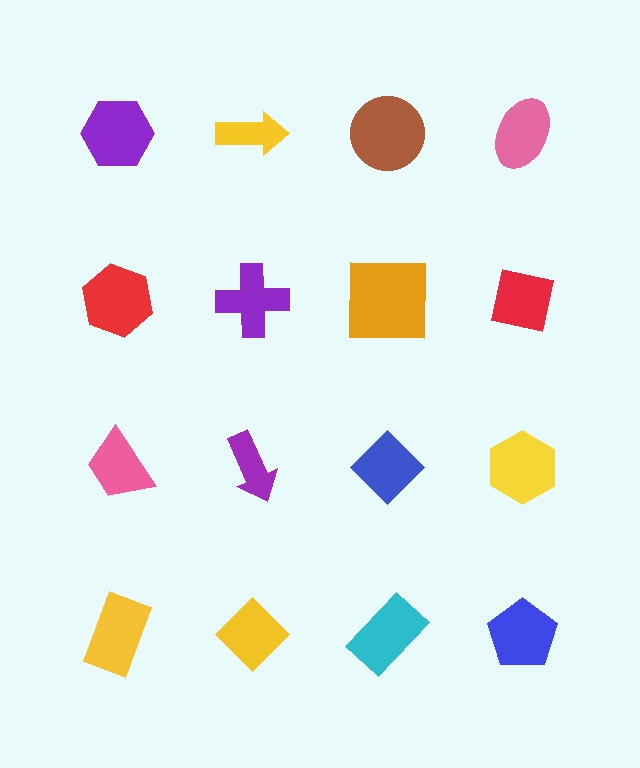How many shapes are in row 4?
4 shapes.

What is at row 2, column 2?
A purple cross.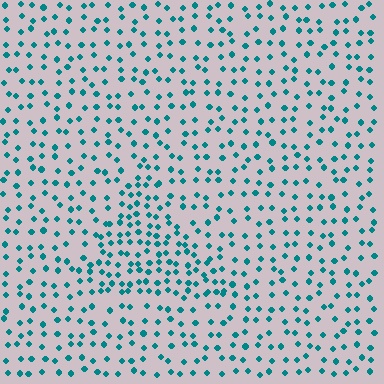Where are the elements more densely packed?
The elements are more densely packed inside the triangle boundary.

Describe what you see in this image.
The image contains small teal elements arranged at two different densities. A triangle-shaped region is visible where the elements are more densely packed than the surrounding area.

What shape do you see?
I see a triangle.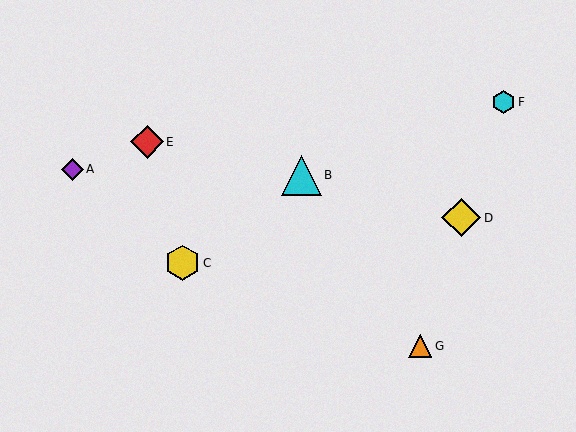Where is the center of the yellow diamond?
The center of the yellow diamond is at (461, 218).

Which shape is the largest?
The cyan triangle (labeled B) is the largest.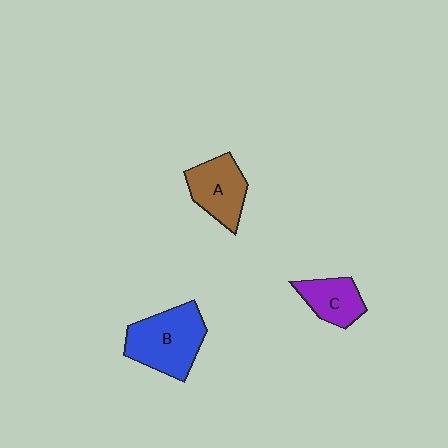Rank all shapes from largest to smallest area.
From largest to smallest: B (blue), A (brown), C (purple).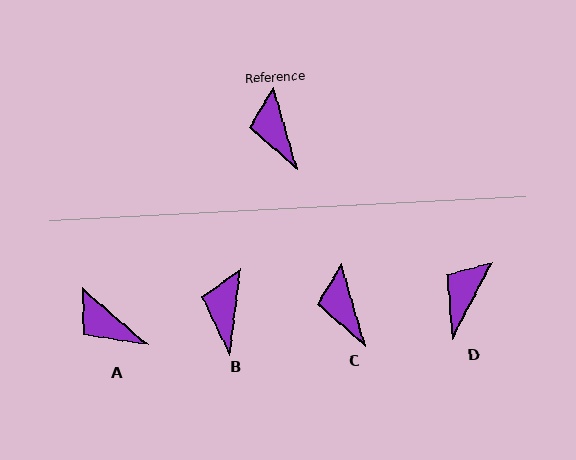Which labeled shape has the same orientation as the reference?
C.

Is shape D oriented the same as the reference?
No, it is off by about 44 degrees.